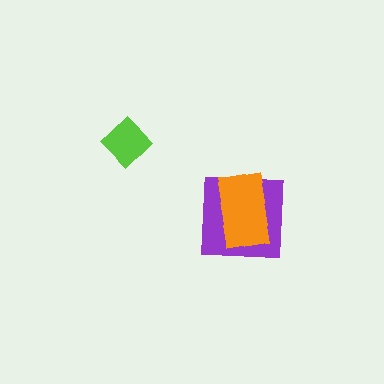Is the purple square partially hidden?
Yes, it is partially covered by another shape.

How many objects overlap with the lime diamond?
0 objects overlap with the lime diamond.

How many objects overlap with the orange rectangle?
1 object overlaps with the orange rectangle.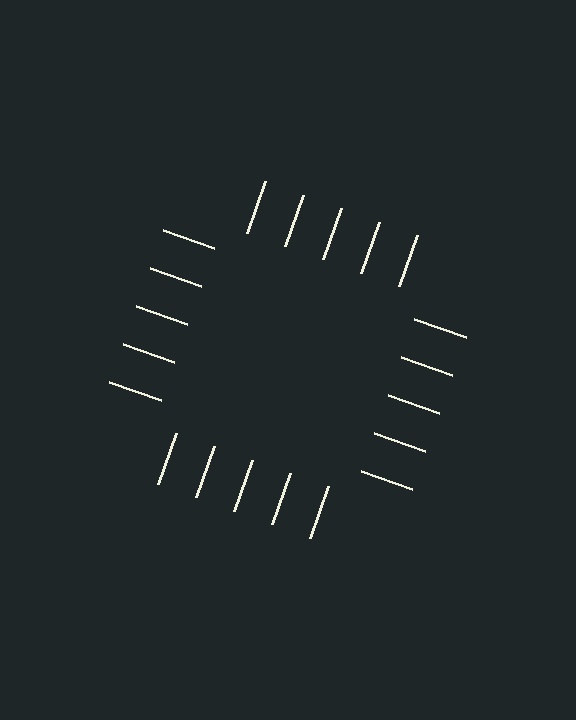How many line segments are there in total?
20 — 5 along each of the 4 edges.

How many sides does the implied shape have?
4 sides — the line-ends trace a square.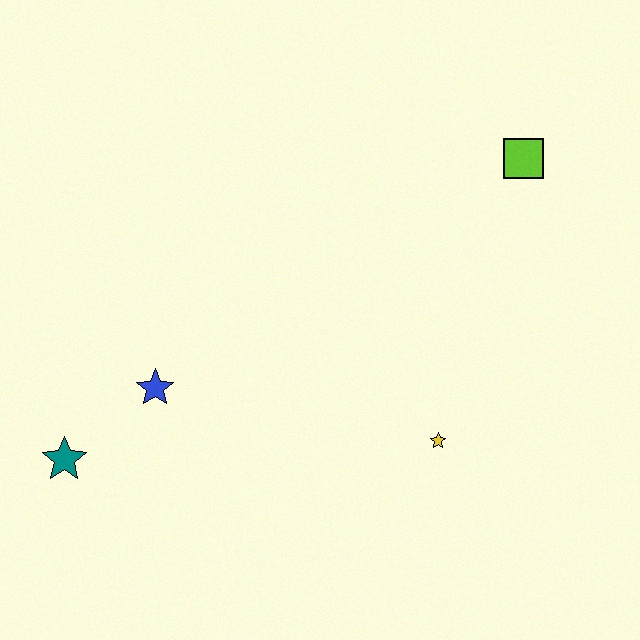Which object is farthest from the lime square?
The teal star is farthest from the lime square.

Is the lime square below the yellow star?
No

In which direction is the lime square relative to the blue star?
The lime square is to the right of the blue star.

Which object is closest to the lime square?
The yellow star is closest to the lime square.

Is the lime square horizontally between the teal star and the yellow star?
No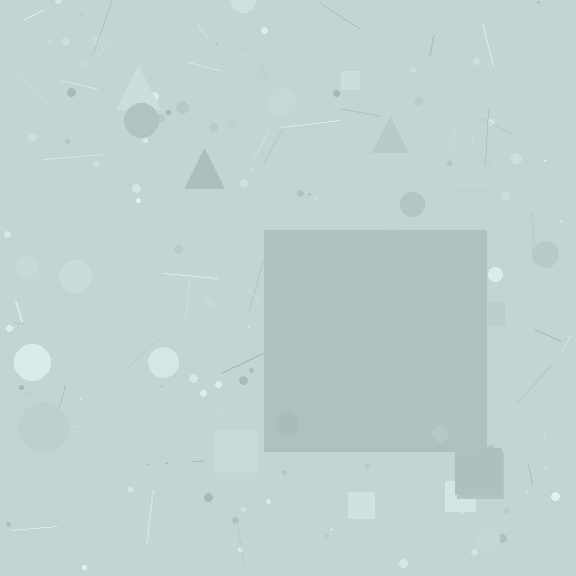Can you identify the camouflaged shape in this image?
The camouflaged shape is a square.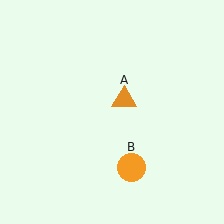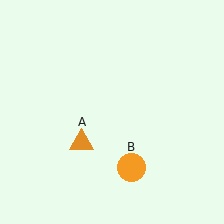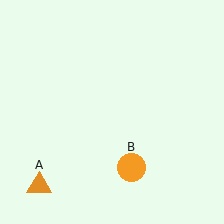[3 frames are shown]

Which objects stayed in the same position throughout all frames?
Orange circle (object B) remained stationary.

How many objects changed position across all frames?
1 object changed position: orange triangle (object A).